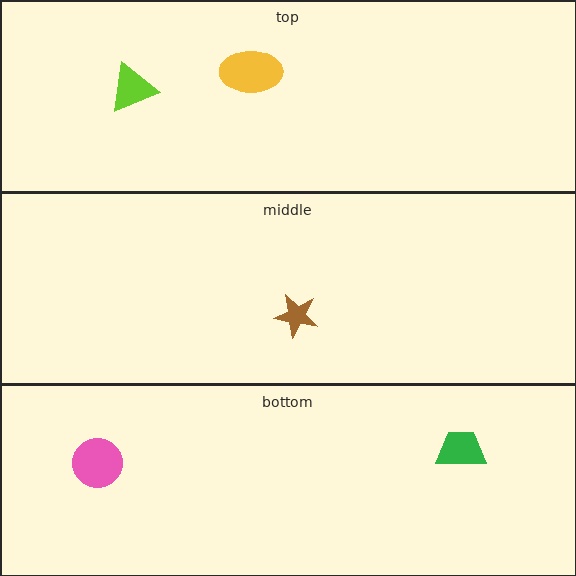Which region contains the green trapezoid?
The bottom region.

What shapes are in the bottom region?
The pink circle, the green trapezoid.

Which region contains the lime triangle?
The top region.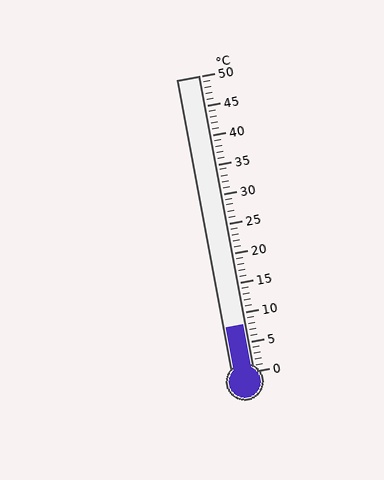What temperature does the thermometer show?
The thermometer shows approximately 8°C.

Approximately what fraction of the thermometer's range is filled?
The thermometer is filled to approximately 15% of its range.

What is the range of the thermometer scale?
The thermometer scale ranges from 0°C to 50°C.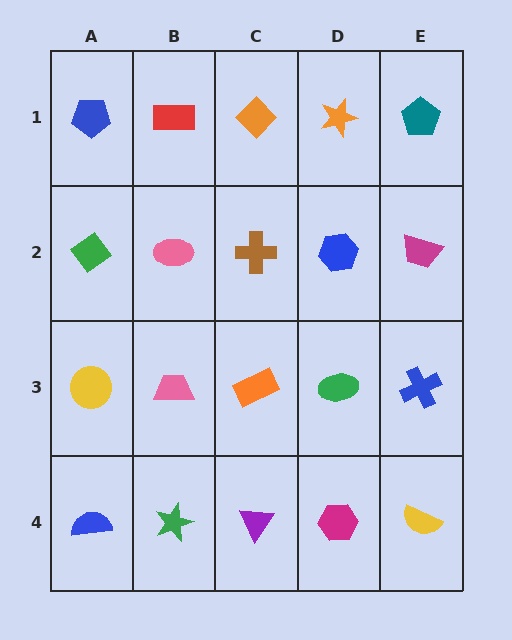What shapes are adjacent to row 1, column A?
A green diamond (row 2, column A), a red rectangle (row 1, column B).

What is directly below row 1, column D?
A blue hexagon.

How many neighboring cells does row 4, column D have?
3.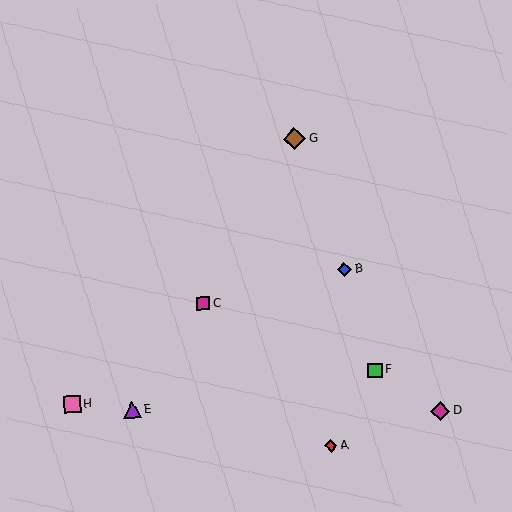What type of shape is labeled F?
Shape F is a green square.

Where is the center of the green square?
The center of the green square is at (375, 370).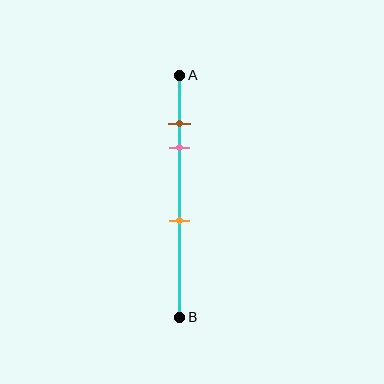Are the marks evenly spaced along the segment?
No, the marks are not evenly spaced.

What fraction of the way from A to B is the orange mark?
The orange mark is approximately 60% (0.6) of the way from A to B.